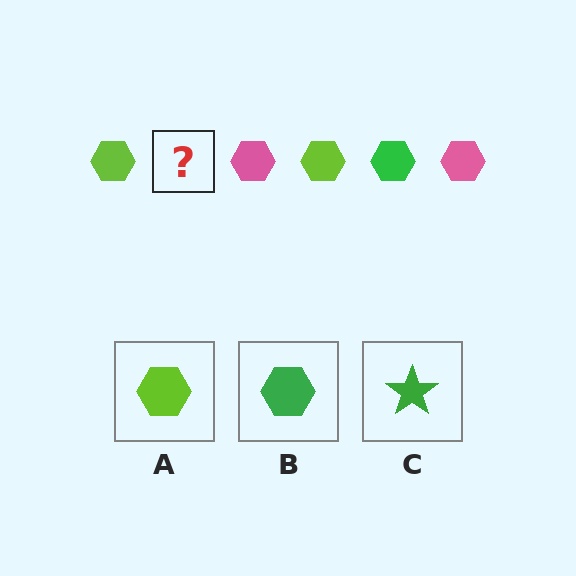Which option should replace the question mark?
Option B.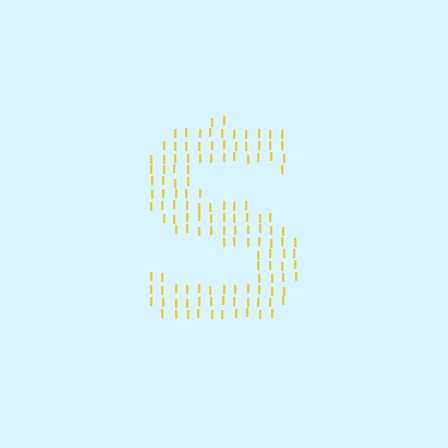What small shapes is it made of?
It is made of small letter I's.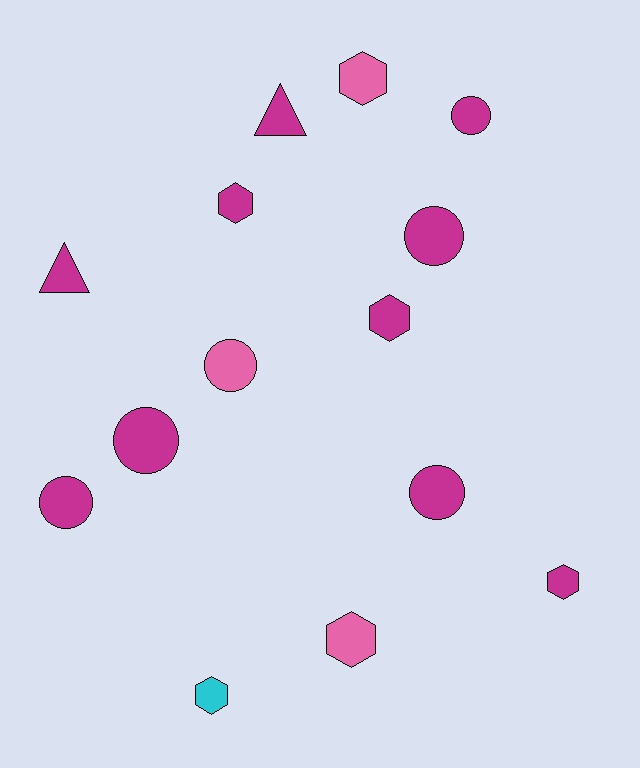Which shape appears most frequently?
Circle, with 6 objects.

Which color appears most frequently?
Magenta, with 10 objects.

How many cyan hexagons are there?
There is 1 cyan hexagon.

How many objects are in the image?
There are 14 objects.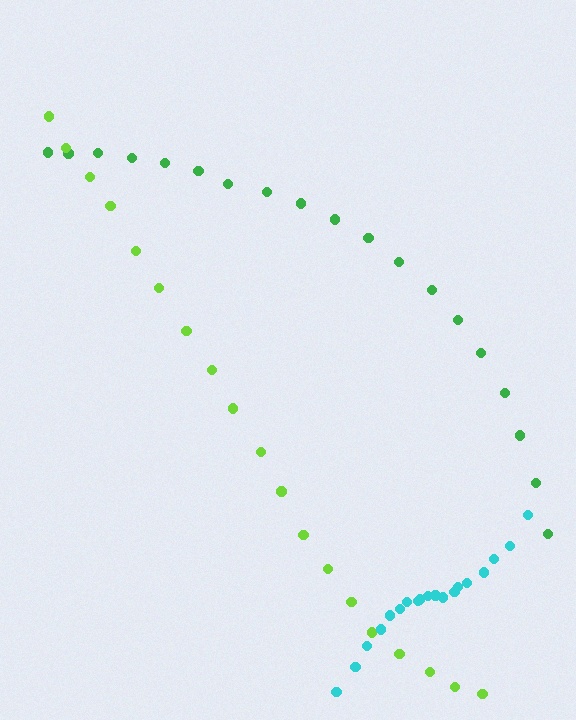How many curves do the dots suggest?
There are 3 distinct paths.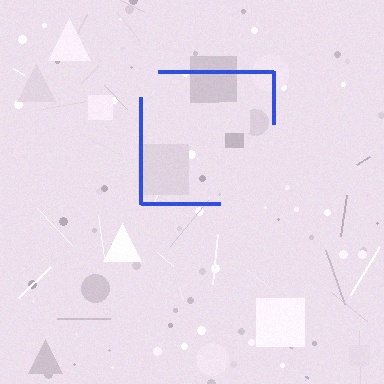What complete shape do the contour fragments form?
The contour fragments form a square.